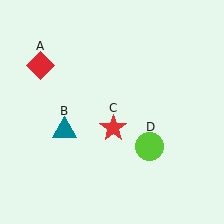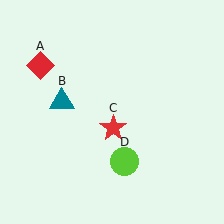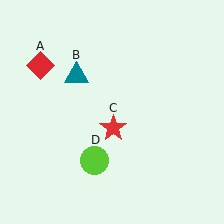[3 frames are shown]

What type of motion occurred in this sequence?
The teal triangle (object B), lime circle (object D) rotated clockwise around the center of the scene.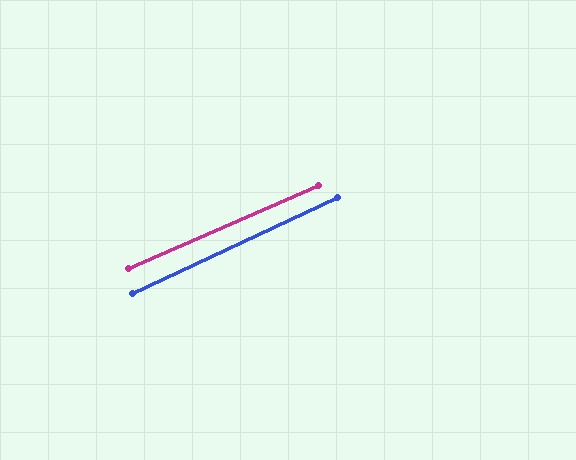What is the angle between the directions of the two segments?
Approximately 1 degree.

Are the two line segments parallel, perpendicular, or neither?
Parallel — their directions differ by only 1.5°.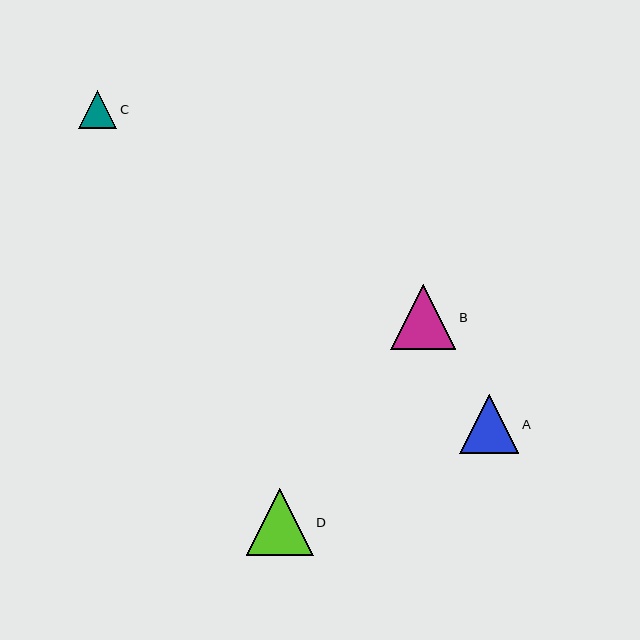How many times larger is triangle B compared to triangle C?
Triangle B is approximately 1.7 times the size of triangle C.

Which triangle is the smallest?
Triangle C is the smallest with a size of approximately 39 pixels.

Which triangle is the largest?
Triangle D is the largest with a size of approximately 67 pixels.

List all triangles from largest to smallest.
From largest to smallest: D, B, A, C.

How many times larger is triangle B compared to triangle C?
Triangle B is approximately 1.7 times the size of triangle C.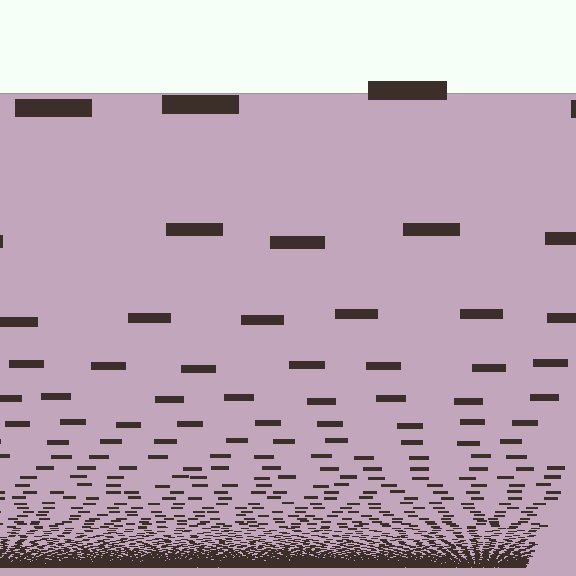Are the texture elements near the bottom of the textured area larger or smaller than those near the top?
Smaller. The gradient is inverted — elements near the bottom are smaller and denser.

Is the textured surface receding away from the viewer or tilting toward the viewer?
The surface appears to tilt toward the viewer. Texture elements get larger and sparser toward the top.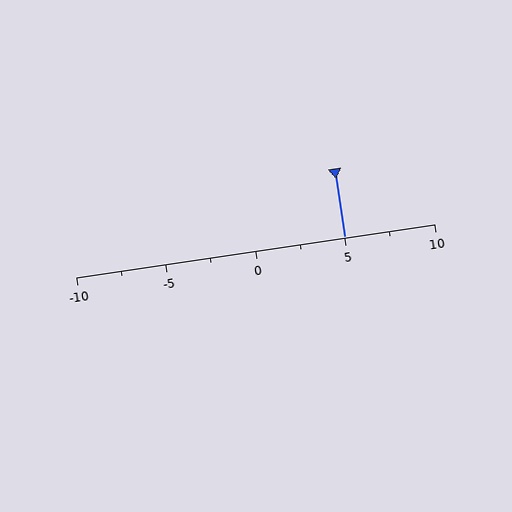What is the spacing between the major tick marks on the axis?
The major ticks are spaced 5 apart.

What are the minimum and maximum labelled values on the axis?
The axis runs from -10 to 10.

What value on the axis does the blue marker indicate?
The marker indicates approximately 5.